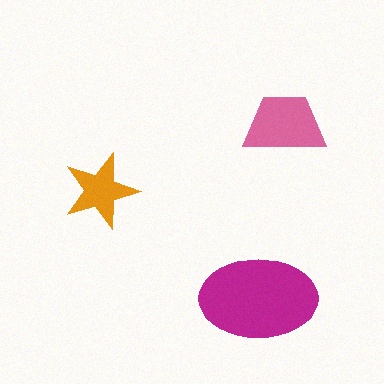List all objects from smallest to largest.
The orange star, the pink trapezoid, the magenta ellipse.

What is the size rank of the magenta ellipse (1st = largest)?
1st.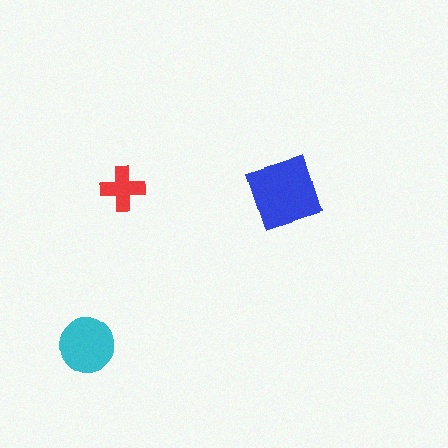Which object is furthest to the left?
The cyan circle is leftmost.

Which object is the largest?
The blue square.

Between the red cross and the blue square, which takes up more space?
The blue square.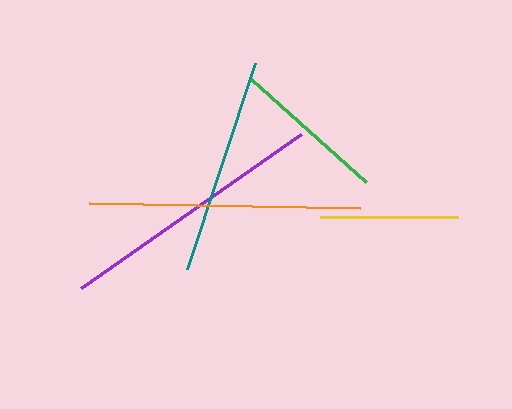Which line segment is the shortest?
The yellow line is the shortest at approximately 138 pixels.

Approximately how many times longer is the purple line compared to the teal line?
The purple line is approximately 1.2 times the length of the teal line.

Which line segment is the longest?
The orange line is the longest at approximately 271 pixels.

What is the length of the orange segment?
The orange segment is approximately 271 pixels long.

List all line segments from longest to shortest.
From longest to shortest: orange, purple, teal, green, yellow.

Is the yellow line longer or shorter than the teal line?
The teal line is longer than the yellow line.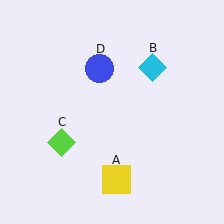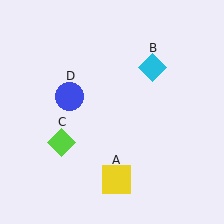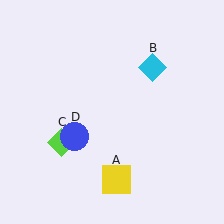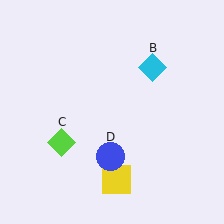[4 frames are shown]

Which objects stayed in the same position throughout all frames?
Yellow square (object A) and cyan diamond (object B) and lime diamond (object C) remained stationary.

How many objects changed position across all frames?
1 object changed position: blue circle (object D).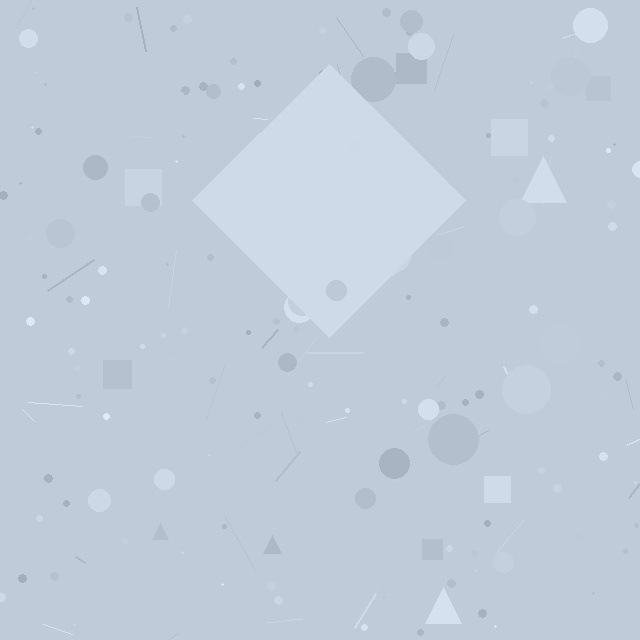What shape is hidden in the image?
A diamond is hidden in the image.